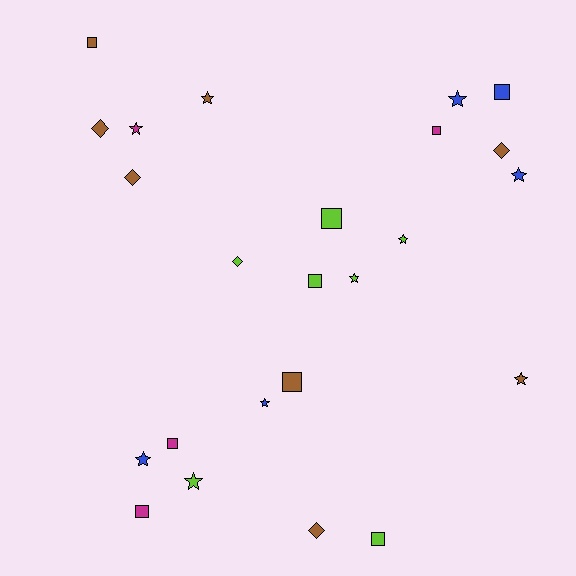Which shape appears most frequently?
Star, with 10 objects.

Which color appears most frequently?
Brown, with 8 objects.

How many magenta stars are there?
There is 1 magenta star.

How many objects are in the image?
There are 24 objects.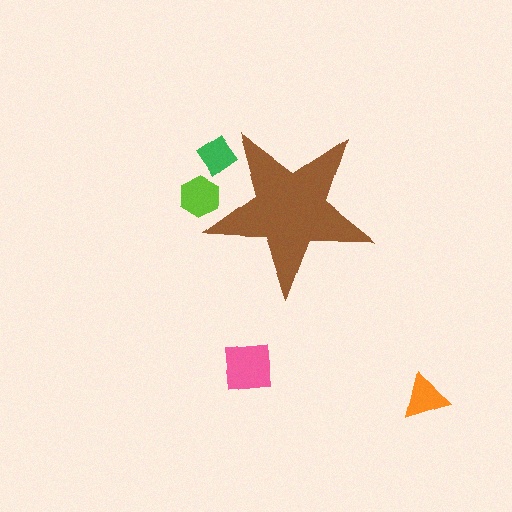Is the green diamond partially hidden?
Yes, the green diamond is partially hidden behind the brown star.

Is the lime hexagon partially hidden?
Yes, the lime hexagon is partially hidden behind the brown star.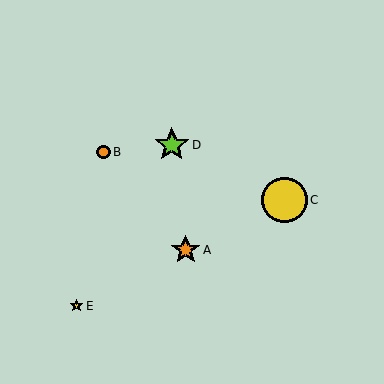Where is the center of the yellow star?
The center of the yellow star is at (77, 306).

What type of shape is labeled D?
Shape D is a lime star.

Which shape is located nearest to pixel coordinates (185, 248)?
The orange star (labeled A) at (186, 250) is nearest to that location.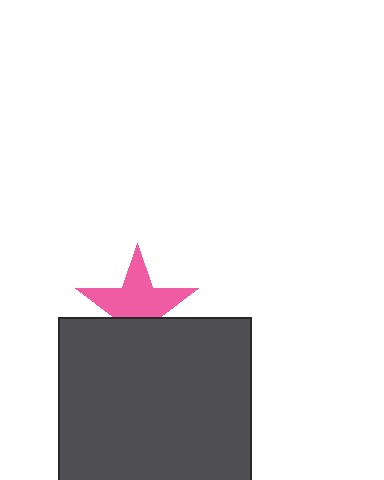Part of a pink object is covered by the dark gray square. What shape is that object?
It is a star.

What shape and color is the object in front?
The object in front is a dark gray square.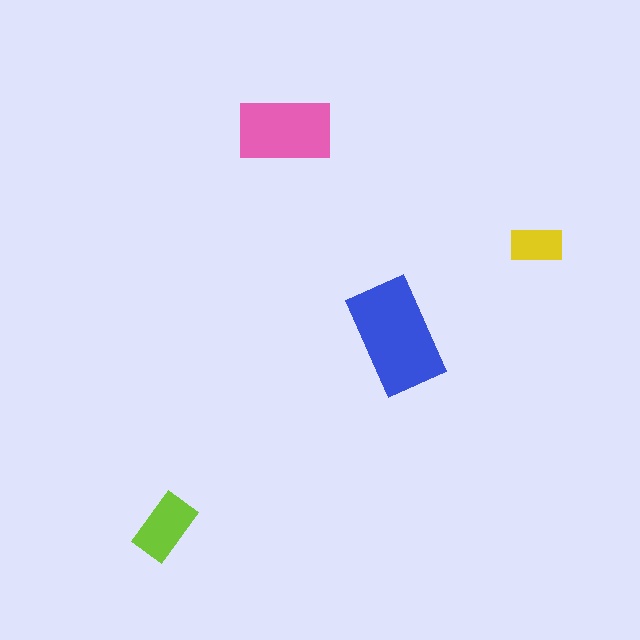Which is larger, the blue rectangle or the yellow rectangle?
The blue one.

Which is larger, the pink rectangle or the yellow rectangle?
The pink one.